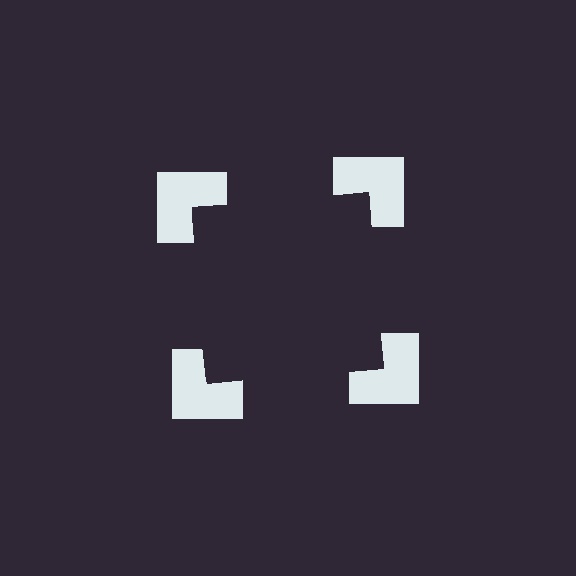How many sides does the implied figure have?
4 sides.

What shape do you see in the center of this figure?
An illusory square — its edges are inferred from the aligned wedge cuts in the notched squares, not physically drawn.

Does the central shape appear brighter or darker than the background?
It typically appears slightly darker than the background, even though no actual brightness change is drawn.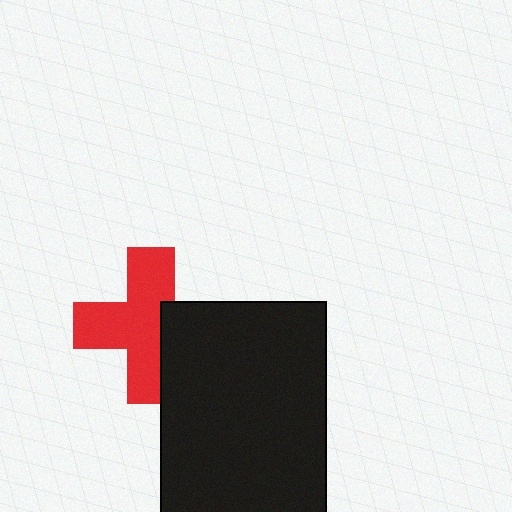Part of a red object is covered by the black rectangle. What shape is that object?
It is a cross.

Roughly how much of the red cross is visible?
Most of it is visible (roughly 67%).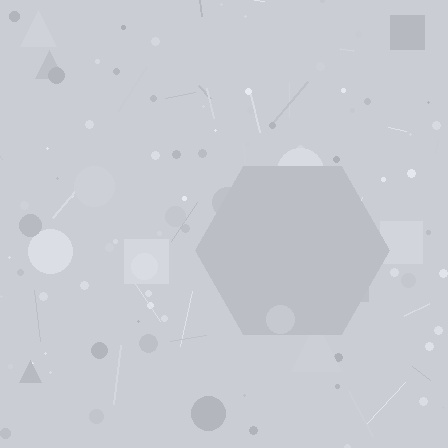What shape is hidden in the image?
A hexagon is hidden in the image.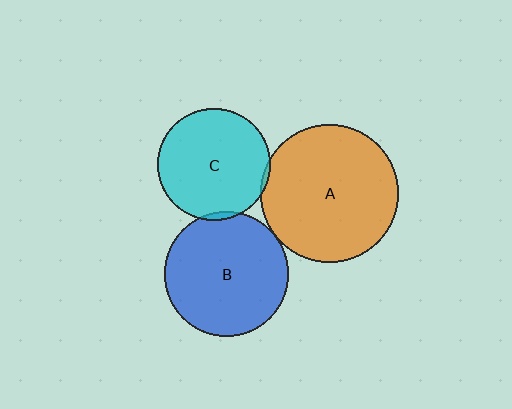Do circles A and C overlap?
Yes.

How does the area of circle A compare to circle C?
Approximately 1.5 times.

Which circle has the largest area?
Circle A (orange).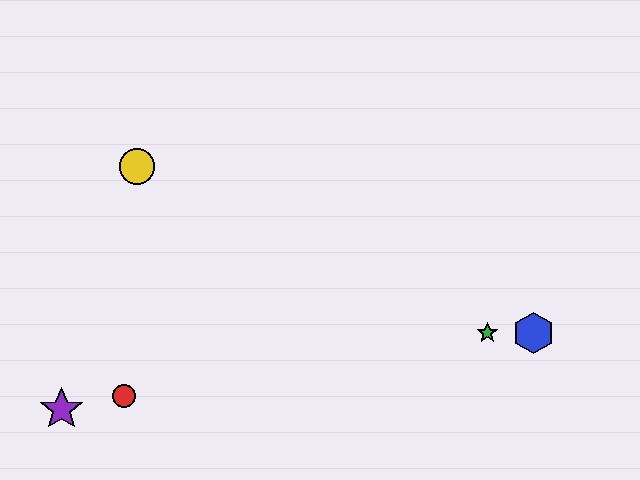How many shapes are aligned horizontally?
2 shapes (the blue hexagon, the green star) are aligned horizontally.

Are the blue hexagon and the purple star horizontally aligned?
No, the blue hexagon is at y≈333 and the purple star is at y≈409.